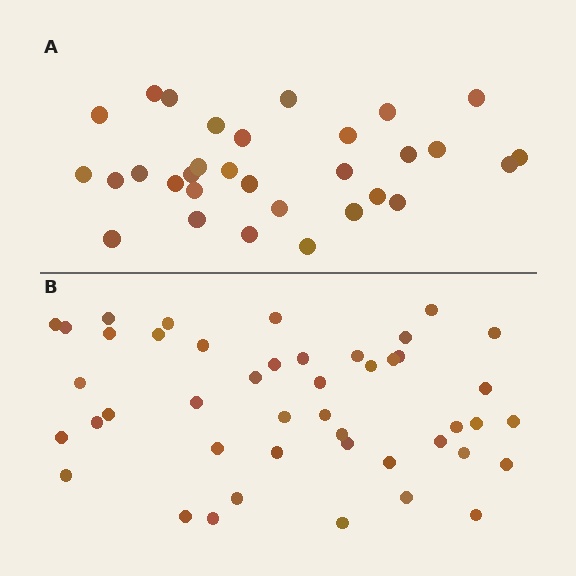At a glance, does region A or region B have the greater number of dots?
Region B (the bottom region) has more dots.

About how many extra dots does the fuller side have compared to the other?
Region B has approximately 15 more dots than region A.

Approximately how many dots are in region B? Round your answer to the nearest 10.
About 40 dots. (The exact count is 45, which rounds to 40.)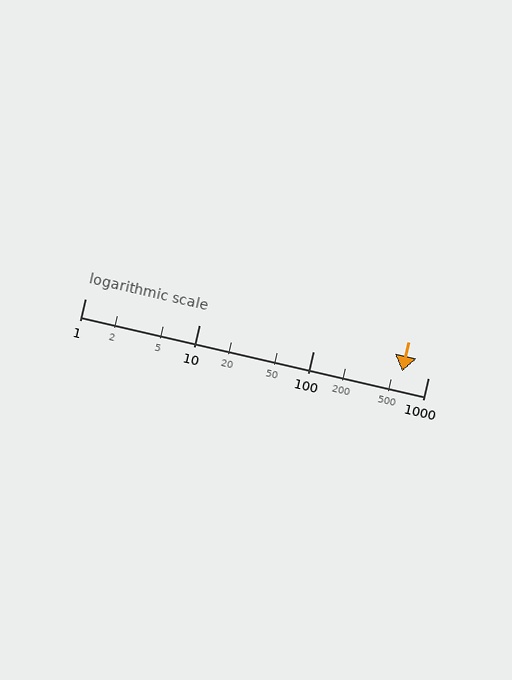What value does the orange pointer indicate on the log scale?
The pointer indicates approximately 600.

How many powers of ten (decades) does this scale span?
The scale spans 3 decades, from 1 to 1000.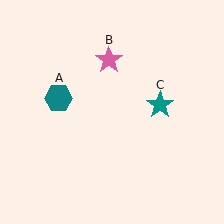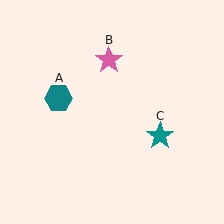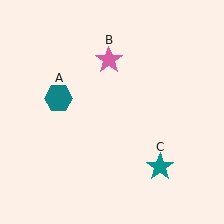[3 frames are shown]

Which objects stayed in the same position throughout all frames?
Teal hexagon (object A) and pink star (object B) remained stationary.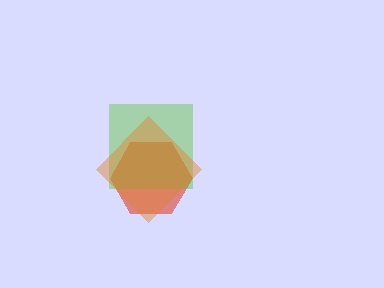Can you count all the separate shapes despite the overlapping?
Yes, there are 3 separate shapes.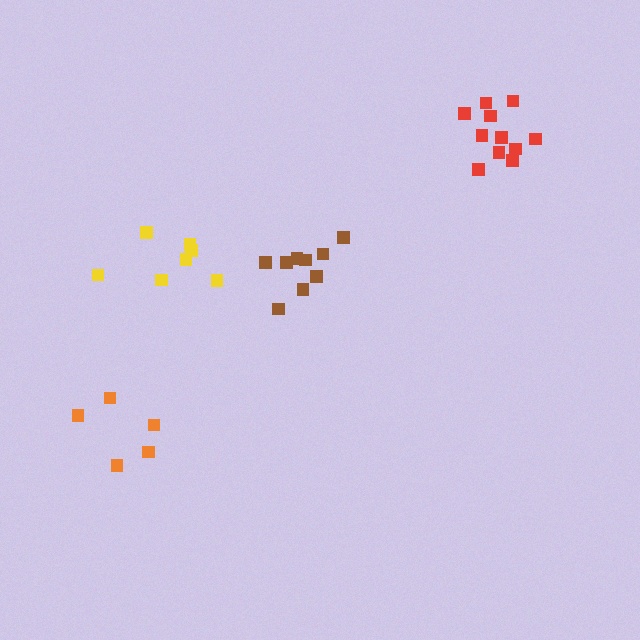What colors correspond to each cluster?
The clusters are colored: brown, yellow, red, orange.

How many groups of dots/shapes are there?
There are 4 groups.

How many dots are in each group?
Group 1: 9 dots, Group 2: 7 dots, Group 3: 11 dots, Group 4: 5 dots (32 total).